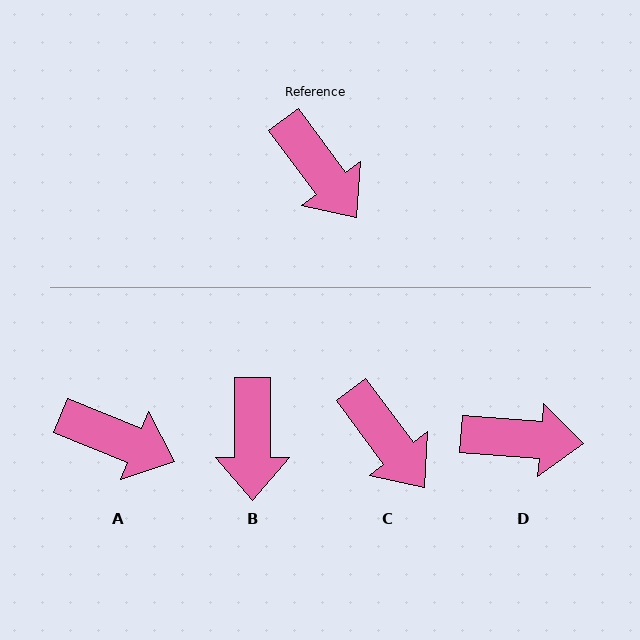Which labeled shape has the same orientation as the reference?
C.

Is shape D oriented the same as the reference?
No, it is off by about 49 degrees.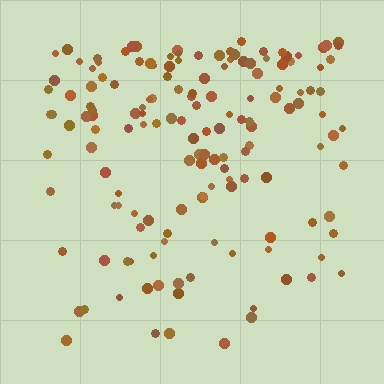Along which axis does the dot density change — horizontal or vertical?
Vertical.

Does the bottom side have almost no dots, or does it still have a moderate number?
Still a moderate number, just noticeably fewer than the top.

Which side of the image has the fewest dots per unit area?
The bottom.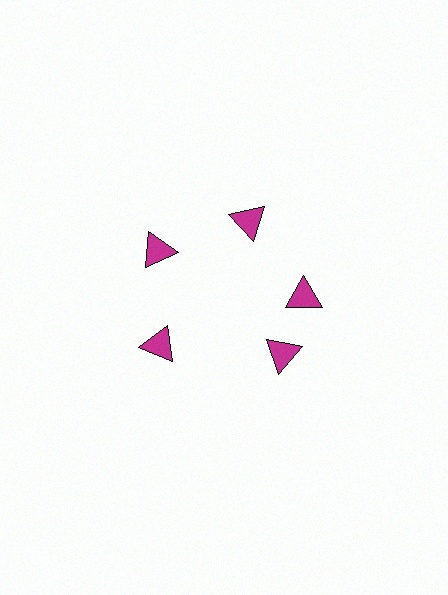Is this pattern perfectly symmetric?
No. The 5 magenta triangles are arranged in a ring, but one element near the 5 o'clock position is rotated out of alignment along the ring, breaking the 5-fold rotational symmetry.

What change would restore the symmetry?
The symmetry would be restored by rotating it back into even spacing with its neighbors so that all 5 triangles sit at equal angles and equal distance from the center.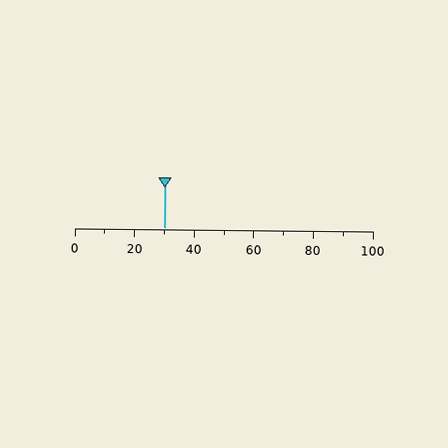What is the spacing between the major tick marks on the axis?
The major ticks are spaced 20 apart.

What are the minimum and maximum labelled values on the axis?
The axis runs from 0 to 100.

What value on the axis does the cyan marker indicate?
The marker indicates approximately 30.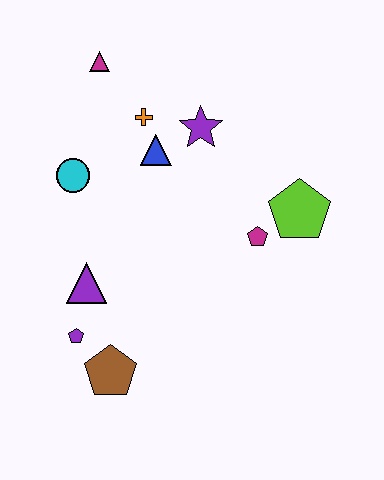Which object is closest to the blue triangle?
The orange cross is closest to the blue triangle.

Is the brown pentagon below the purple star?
Yes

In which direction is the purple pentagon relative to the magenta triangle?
The purple pentagon is below the magenta triangle.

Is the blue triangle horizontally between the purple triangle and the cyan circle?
No